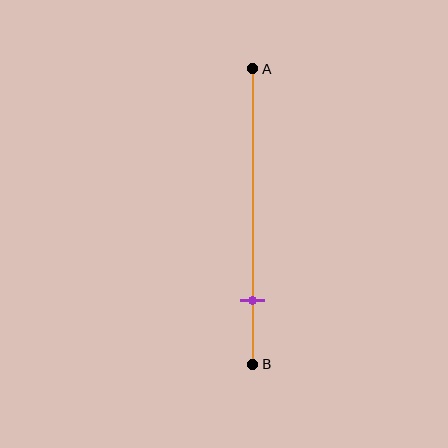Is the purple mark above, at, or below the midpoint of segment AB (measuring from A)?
The purple mark is below the midpoint of segment AB.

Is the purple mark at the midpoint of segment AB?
No, the mark is at about 80% from A, not at the 50% midpoint.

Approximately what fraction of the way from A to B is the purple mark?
The purple mark is approximately 80% of the way from A to B.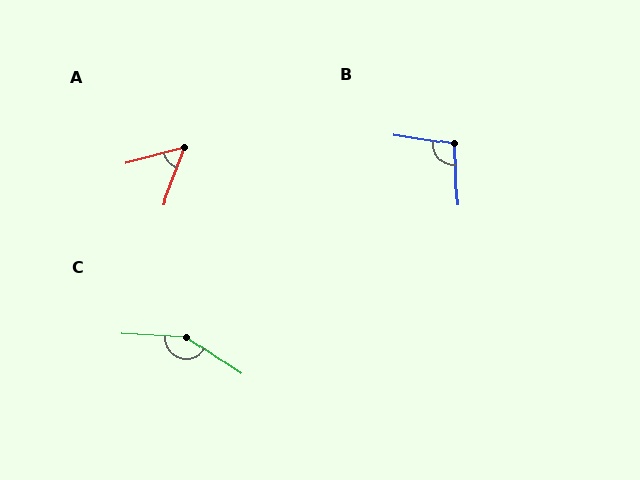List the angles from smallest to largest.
A (55°), B (102°), C (149°).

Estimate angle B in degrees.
Approximately 102 degrees.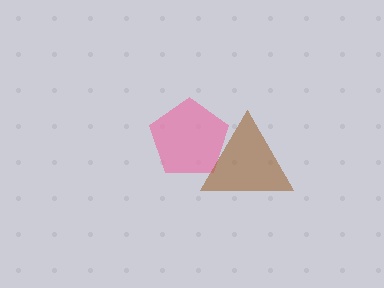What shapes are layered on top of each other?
The layered shapes are: a pink pentagon, a brown triangle.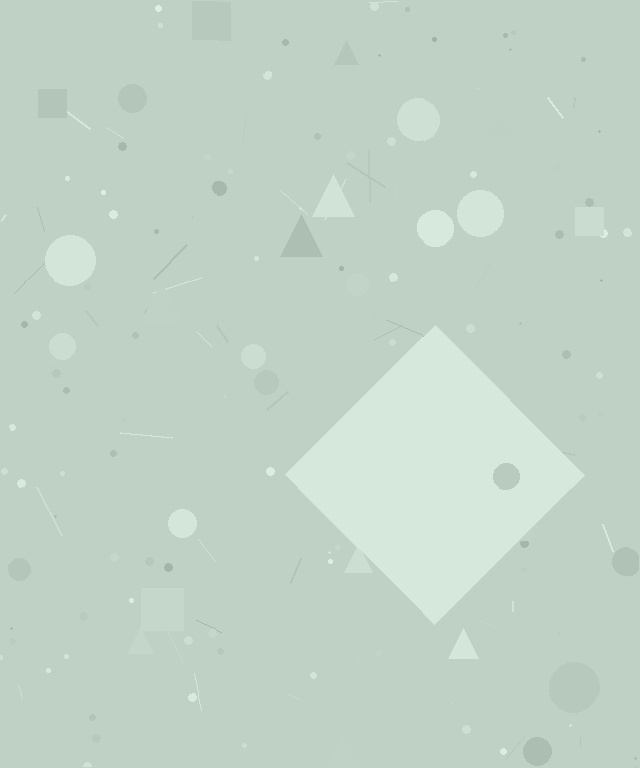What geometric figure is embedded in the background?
A diamond is embedded in the background.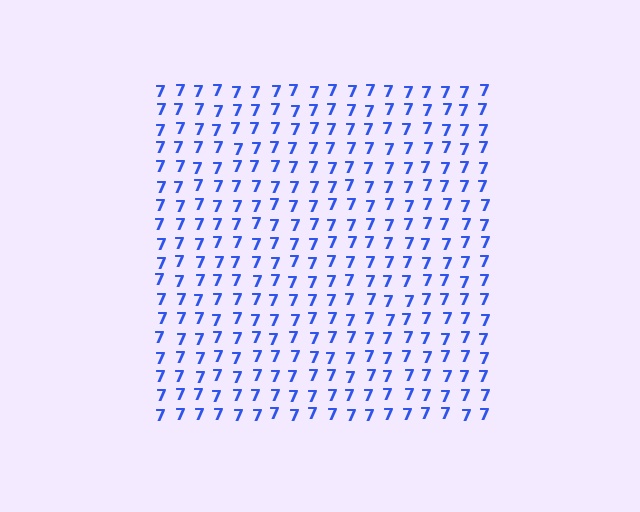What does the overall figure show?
The overall figure shows a square.